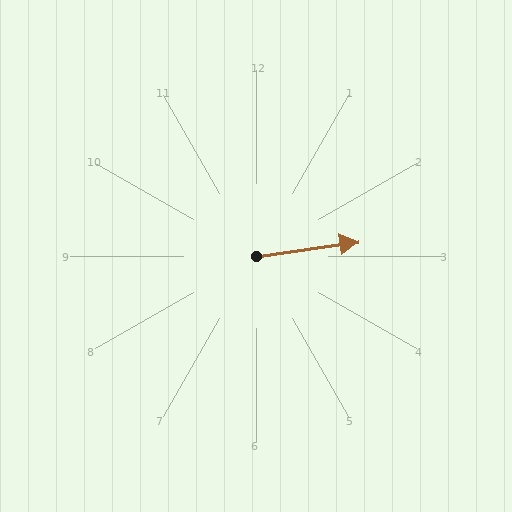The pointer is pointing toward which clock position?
Roughly 3 o'clock.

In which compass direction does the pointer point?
East.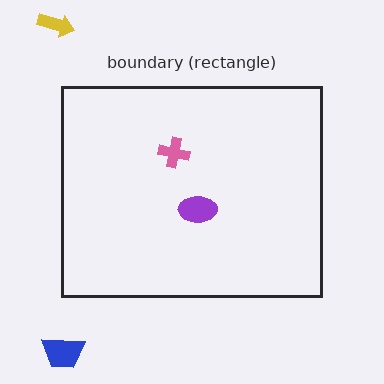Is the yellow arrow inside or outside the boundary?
Outside.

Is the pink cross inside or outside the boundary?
Inside.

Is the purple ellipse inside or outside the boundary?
Inside.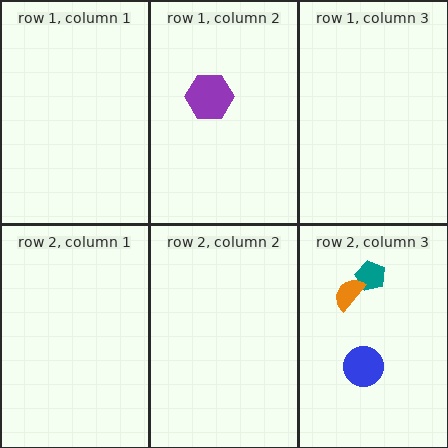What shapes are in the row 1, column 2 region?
The purple hexagon.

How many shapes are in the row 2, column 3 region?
3.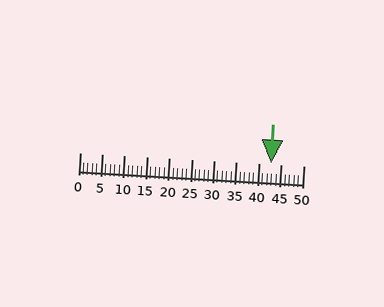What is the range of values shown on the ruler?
The ruler shows values from 0 to 50.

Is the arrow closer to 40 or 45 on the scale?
The arrow is closer to 45.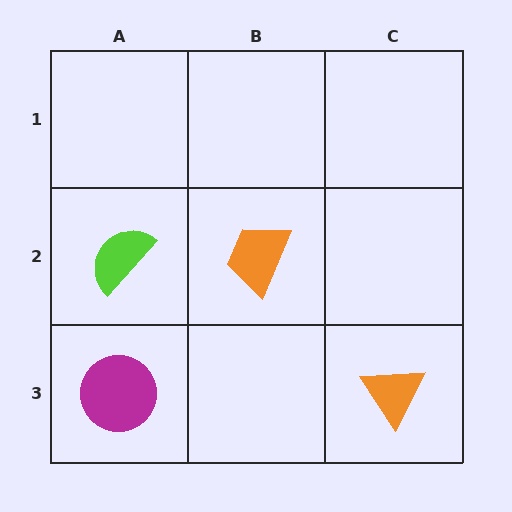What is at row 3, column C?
An orange triangle.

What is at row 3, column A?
A magenta circle.